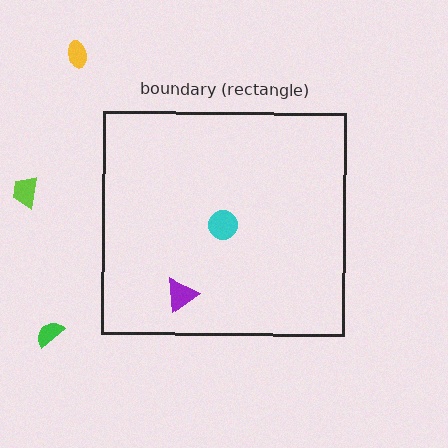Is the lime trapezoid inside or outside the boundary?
Outside.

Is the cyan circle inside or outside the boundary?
Inside.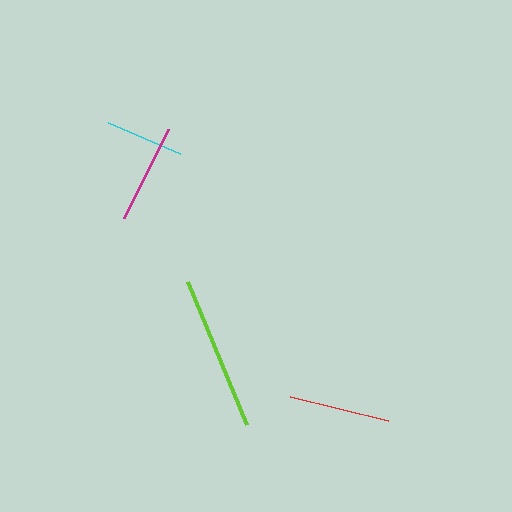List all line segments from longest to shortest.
From longest to shortest: lime, red, magenta, cyan.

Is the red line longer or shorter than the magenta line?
The red line is longer than the magenta line.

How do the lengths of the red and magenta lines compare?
The red and magenta lines are approximately the same length.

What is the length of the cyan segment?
The cyan segment is approximately 79 pixels long.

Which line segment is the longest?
The lime line is the longest at approximately 155 pixels.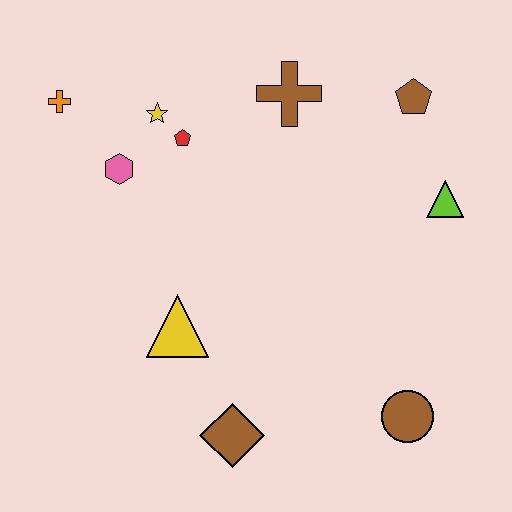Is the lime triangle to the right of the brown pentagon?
Yes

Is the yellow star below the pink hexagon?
No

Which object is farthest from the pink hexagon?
The brown circle is farthest from the pink hexagon.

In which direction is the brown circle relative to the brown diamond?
The brown circle is to the right of the brown diamond.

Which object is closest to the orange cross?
The pink hexagon is closest to the orange cross.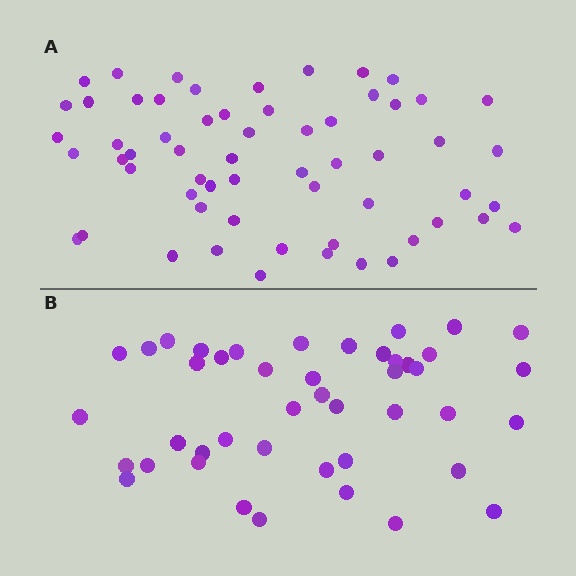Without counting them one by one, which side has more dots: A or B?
Region A (the top region) has more dots.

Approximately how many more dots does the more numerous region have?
Region A has approximately 15 more dots than region B.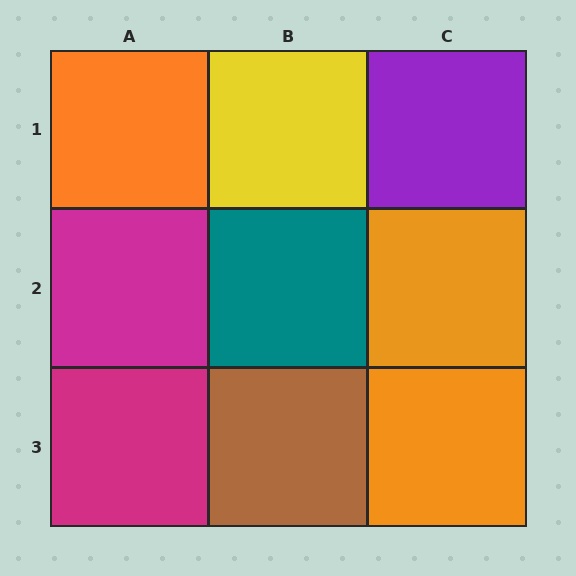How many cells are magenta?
2 cells are magenta.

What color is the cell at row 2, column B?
Teal.